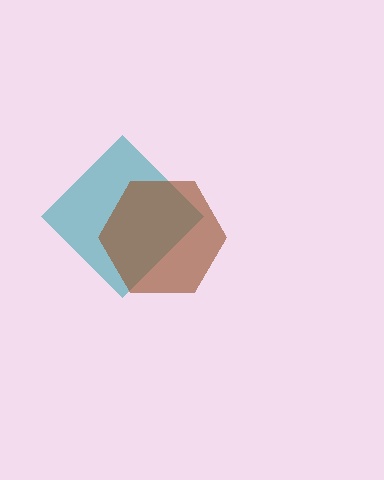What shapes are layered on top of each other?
The layered shapes are: a teal diamond, a brown hexagon.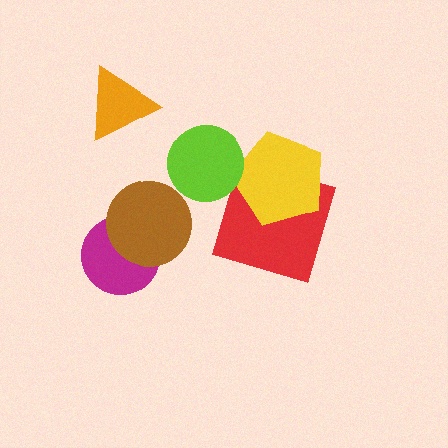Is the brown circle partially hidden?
No, no other shape covers it.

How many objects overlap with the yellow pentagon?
2 objects overlap with the yellow pentagon.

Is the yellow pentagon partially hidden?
Yes, it is partially covered by another shape.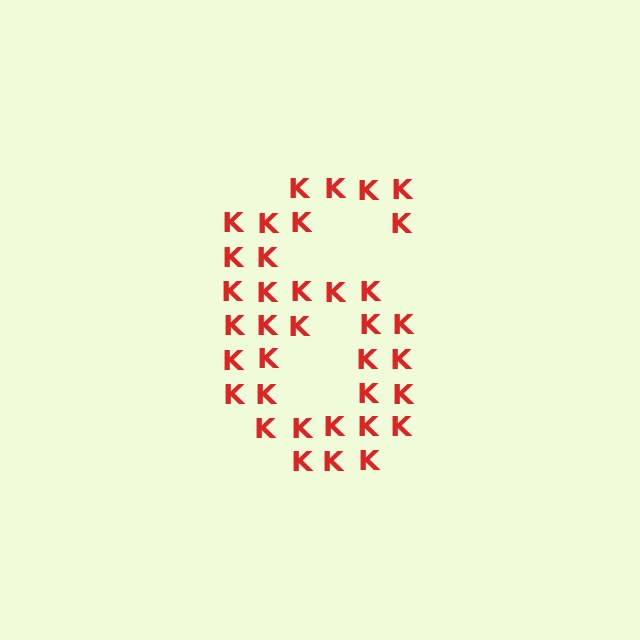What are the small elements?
The small elements are letter K's.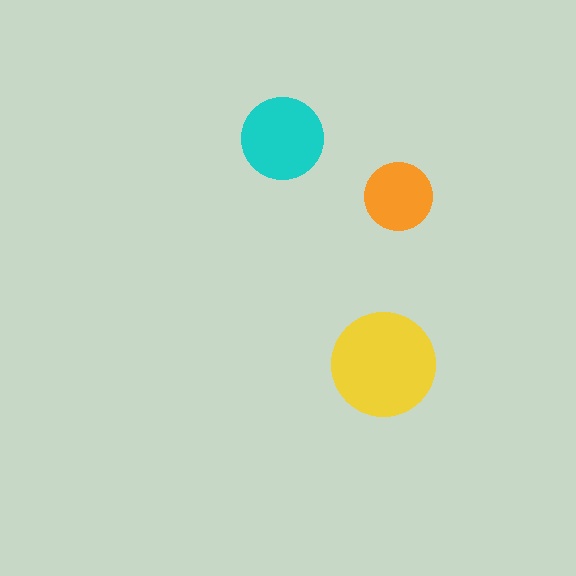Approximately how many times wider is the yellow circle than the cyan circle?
About 1.5 times wider.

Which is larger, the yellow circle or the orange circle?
The yellow one.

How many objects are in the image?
There are 3 objects in the image.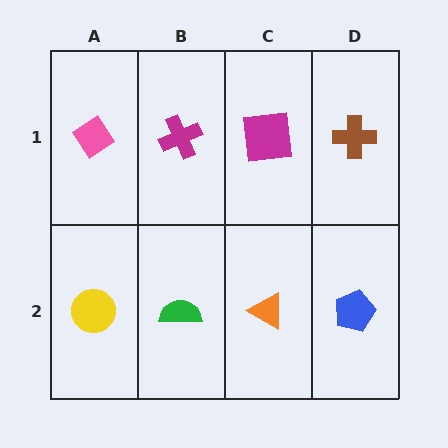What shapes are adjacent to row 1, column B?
A green semicircle (row 2, column B), a pink diamond (row 1, column A), a magenta square (row 1, column C).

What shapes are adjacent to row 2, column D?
A brown cross (row 1, column D), an orange triangle (row 2, column C).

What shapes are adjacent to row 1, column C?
An orange triangle (row 2, column C), a magenta cross (row 1, column B), a brown cross (row 1, column D).